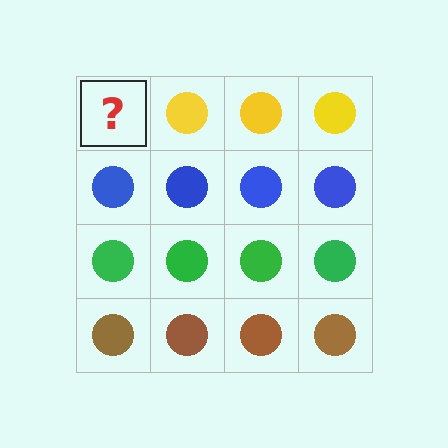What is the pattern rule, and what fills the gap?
The rule is that each row has a consistent color. The gap should be filled with a yellow circle.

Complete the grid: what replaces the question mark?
The question mark should be replaced with a yellow circle.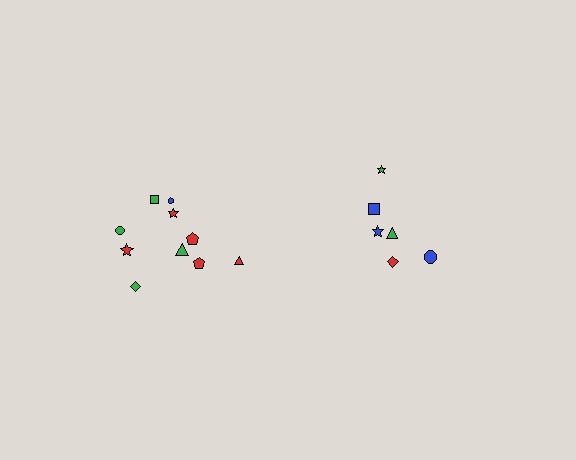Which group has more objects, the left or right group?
The left group.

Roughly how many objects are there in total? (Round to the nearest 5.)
Roughly 15 objects in total.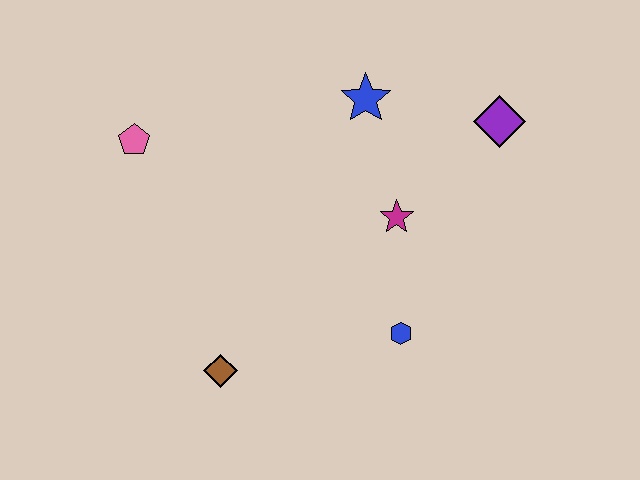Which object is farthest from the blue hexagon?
The pink pentagon is farthest from the blue hexagon.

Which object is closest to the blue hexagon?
The magenta star is closest to the blue hexagon.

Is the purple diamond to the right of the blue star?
Yes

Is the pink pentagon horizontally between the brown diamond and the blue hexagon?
No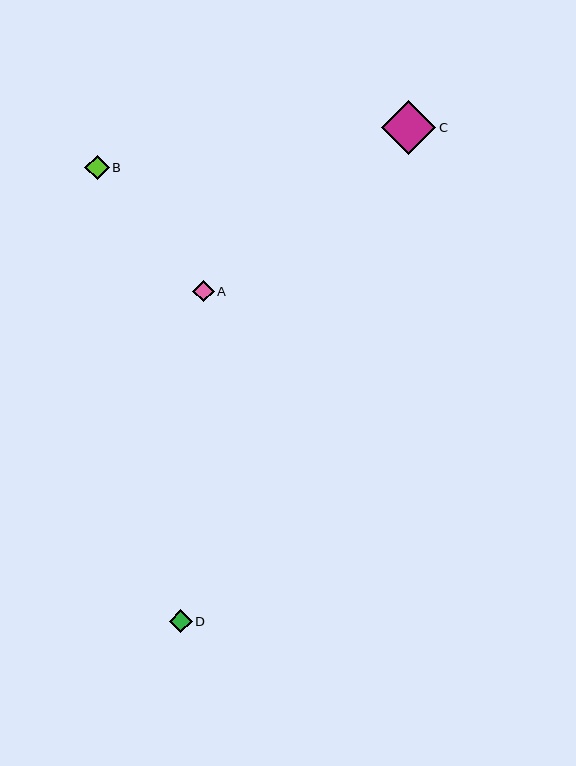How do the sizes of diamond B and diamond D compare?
Diamond B and diamond D are approximately the same size.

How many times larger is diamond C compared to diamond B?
Diamond C is approximately 2.2 times the size of diamond B.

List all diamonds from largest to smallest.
From largest to smallest: C, B, D, A.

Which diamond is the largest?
Diamond C is the largest with a size of approximately 54 pixels.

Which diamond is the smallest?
Diamond A is the smallest with a size of approximately 21 pixels.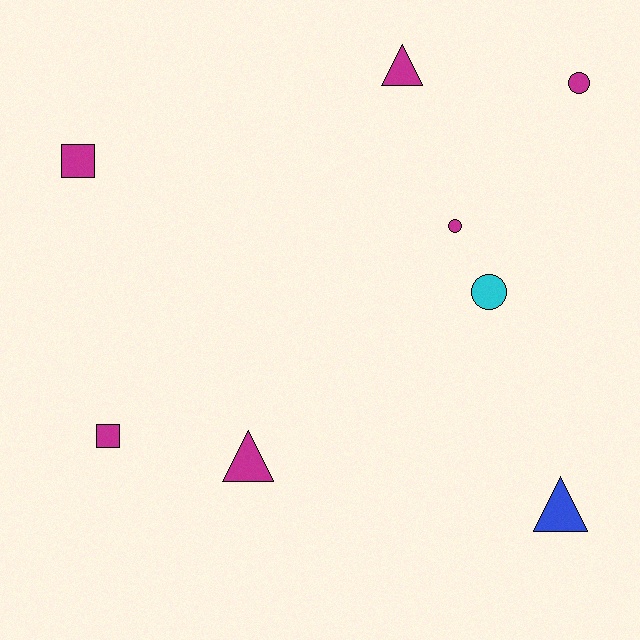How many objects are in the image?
There are 8 objects.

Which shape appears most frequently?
Triangle, with 3 objects.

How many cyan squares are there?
There are no cyan squares.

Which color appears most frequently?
Magenta, with 6 objects.